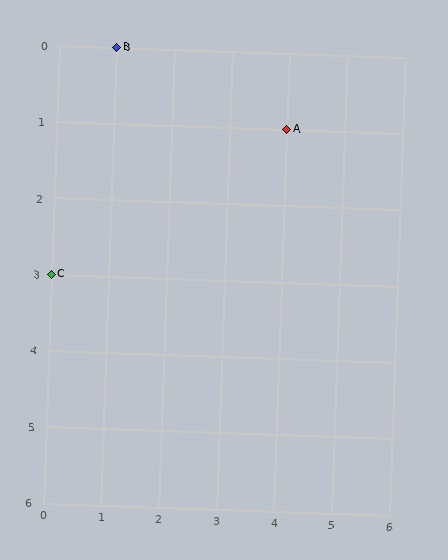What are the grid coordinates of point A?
Point A is at grid coordinates (4, 1).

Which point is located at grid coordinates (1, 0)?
Point B is at (1, 0).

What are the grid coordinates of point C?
Point C is at grid coordinates (0, 3).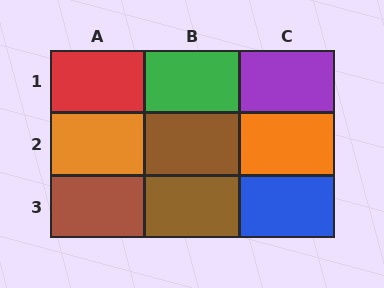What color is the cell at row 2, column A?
Orange.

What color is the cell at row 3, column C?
Blue.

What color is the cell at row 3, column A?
Brown.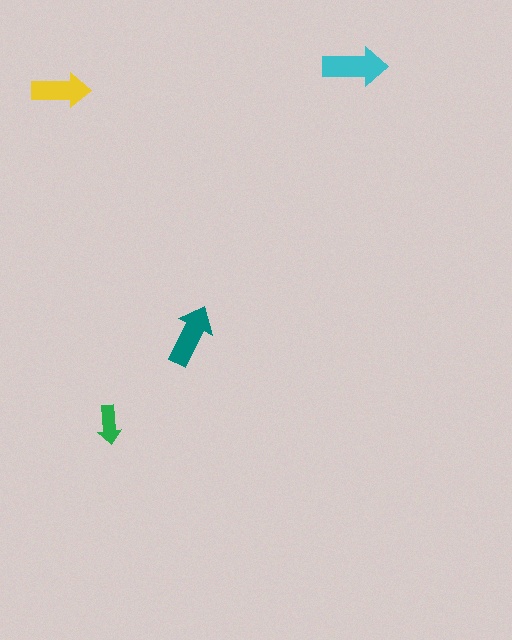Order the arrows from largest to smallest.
the cyan one, the teal one, the yellow one, the green one.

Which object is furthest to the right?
The cyan arrow is rightmost.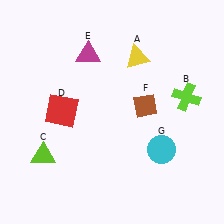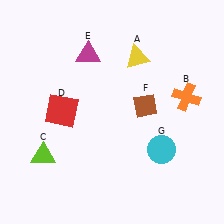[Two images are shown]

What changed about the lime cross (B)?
In Image 1, B is lime. In Image 2, it changed to orange.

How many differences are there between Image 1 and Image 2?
There is 1 difference between the two images.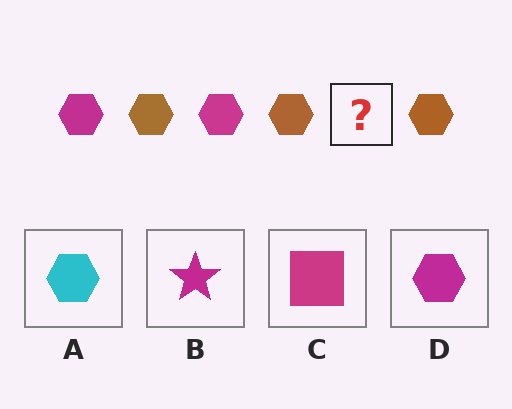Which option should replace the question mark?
Option D.